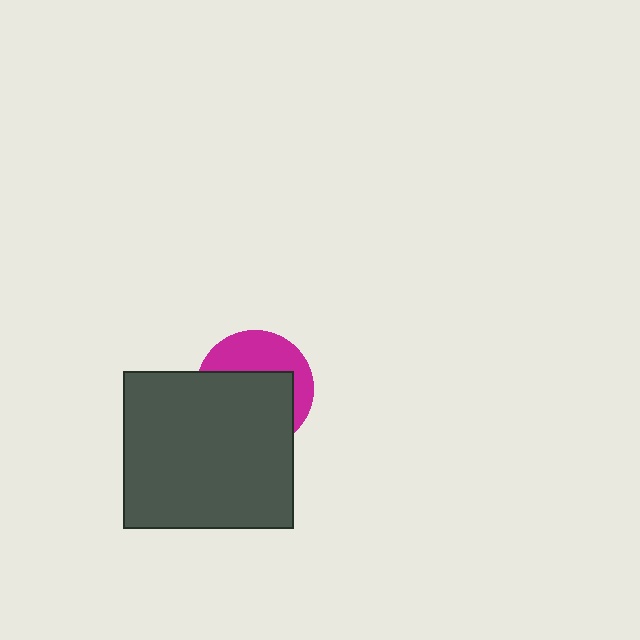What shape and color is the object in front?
The object in front is a dark gray rectangle.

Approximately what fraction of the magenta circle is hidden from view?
Roughly 60% of the magenta circle is hidden behind the dark gray rectangle.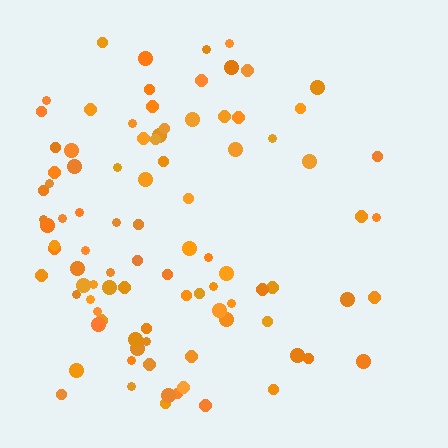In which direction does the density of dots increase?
From right to left, with the left side densest.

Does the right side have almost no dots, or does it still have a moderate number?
Still a moderate number, just noticeably fewer than the left.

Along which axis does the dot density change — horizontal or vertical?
Horizontal.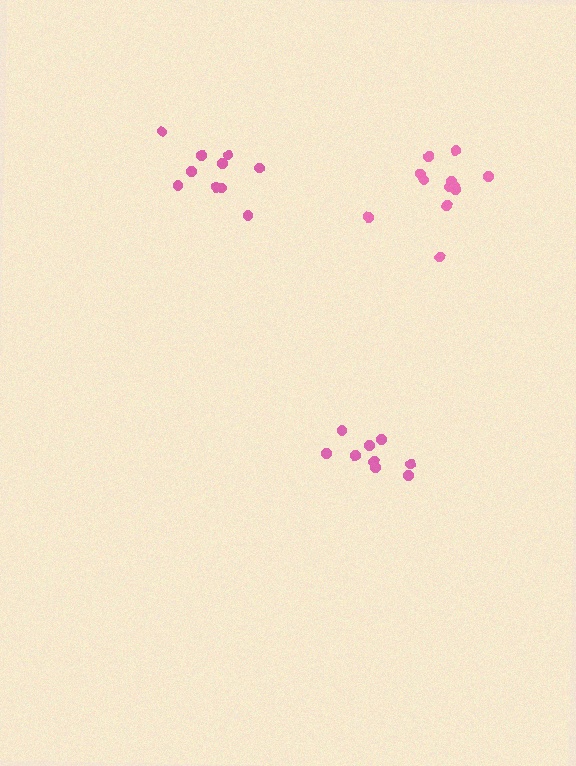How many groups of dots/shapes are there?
There are 3 groups.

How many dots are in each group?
Group 1: 9 dots, Group 2: 10 dots, Group 3: 12 dots (31 total).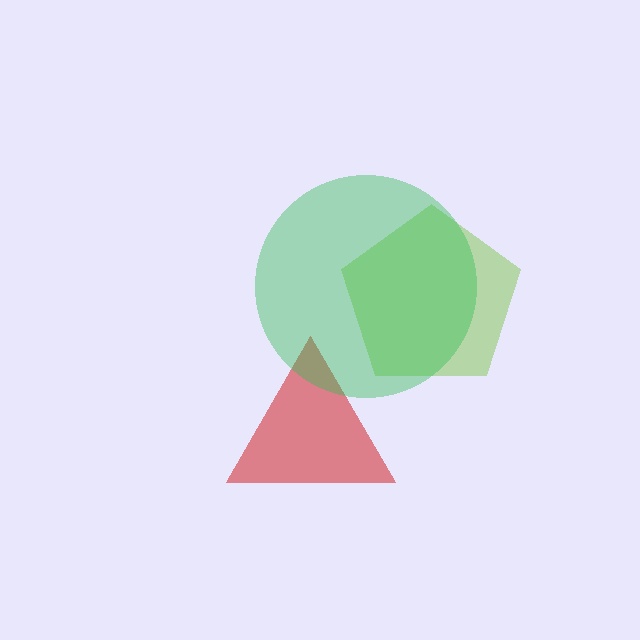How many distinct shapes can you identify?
There are 3 distinct shapes: a lime pentagon, a red triangle, a green circle.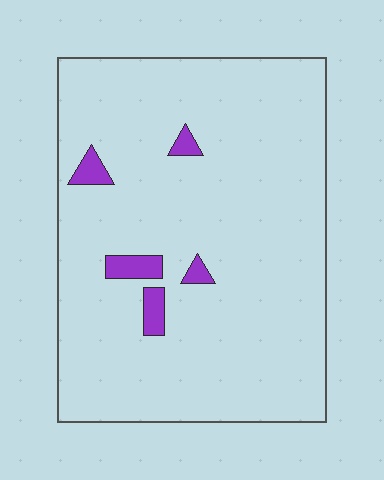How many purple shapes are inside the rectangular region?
5.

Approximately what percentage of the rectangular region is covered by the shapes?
Approximately 5%.